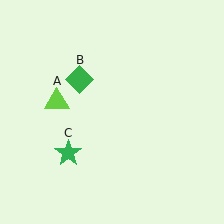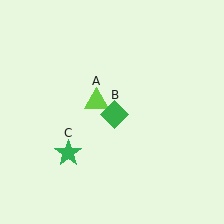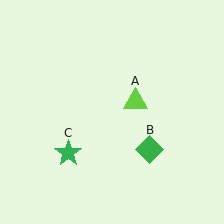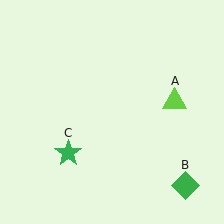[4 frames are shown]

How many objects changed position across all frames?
2 objects changed position: lime triangle (object A), green diamond (object B).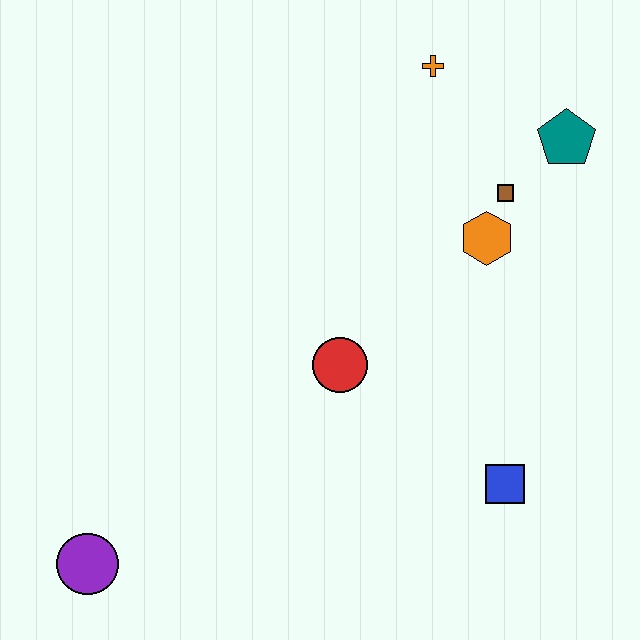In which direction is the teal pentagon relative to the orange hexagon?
The teal pentagon is above the orange hexagon.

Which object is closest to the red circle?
The orange hexagon is closest to the red circle.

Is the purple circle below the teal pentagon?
Yes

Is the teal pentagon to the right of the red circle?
Yes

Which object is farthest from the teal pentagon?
The purple circle is farthest from the teal pentagon.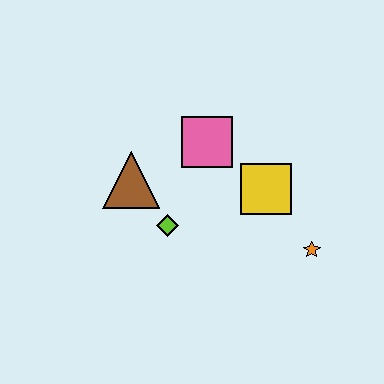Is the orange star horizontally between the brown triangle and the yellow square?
No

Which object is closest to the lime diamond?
The brown triangle is closest to the lime diamond.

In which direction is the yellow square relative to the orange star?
The yellow square is above the orange star.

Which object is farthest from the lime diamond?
The orange star is farthest from the lime diamond.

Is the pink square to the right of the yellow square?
No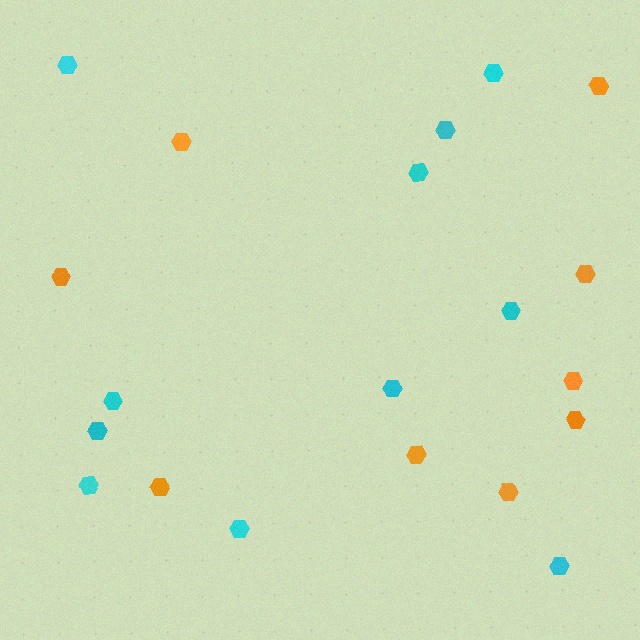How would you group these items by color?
There are 2 groups: one group of orange hexagons (9) and one group of cyan hexagons (11).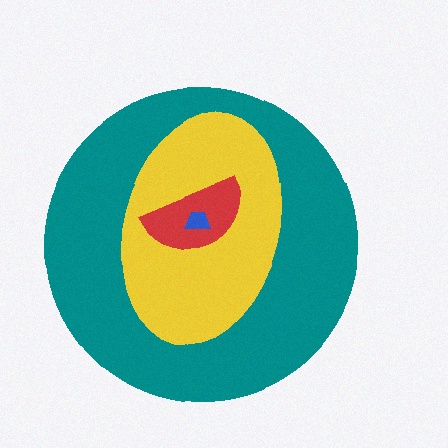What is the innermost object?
The blue trapezoid.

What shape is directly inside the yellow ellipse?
The red semicircle.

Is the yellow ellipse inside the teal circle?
Yes.